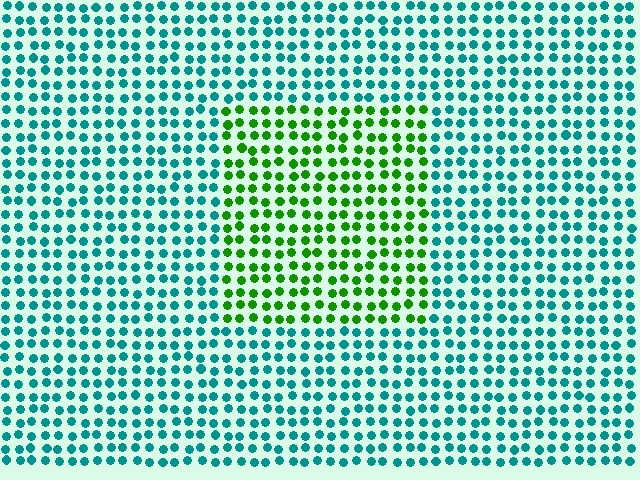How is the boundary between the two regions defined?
The boundary is defined purely by a slight shift in hue (about 64 degrees). Spacing, size, and orientation are identical on both sides.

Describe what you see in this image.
The image is filled with small teal elements in a uniform arrangement. A rectangle-shaped region is visible where the elements are tinted to a slightly different hue, forming a subtle color boundary.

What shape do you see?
I see a rectangle.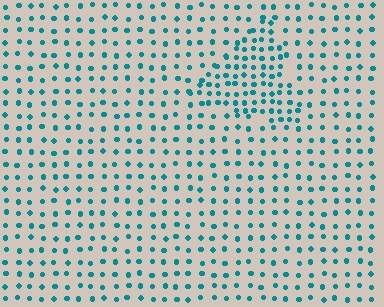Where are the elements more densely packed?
The elements are more densely packed inside the triangle boundary.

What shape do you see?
I see a triangle.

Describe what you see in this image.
The image contains small teal elements arranged at two different densities. A triangle-shaped region is visible where the elements are more densely packed than the surrounding area.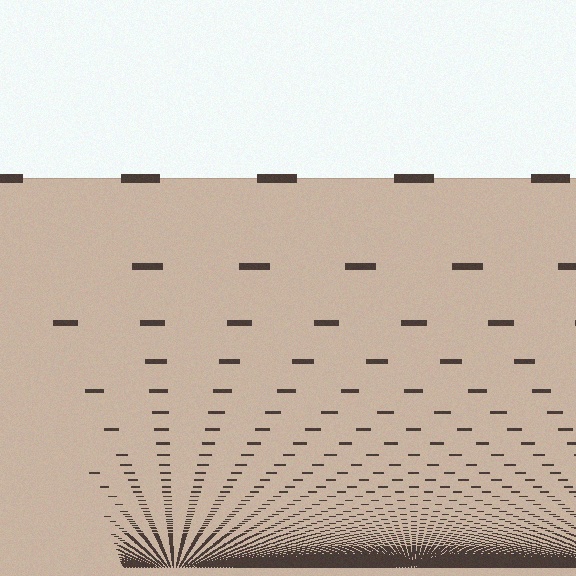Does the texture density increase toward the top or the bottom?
Density increases toward the bottom.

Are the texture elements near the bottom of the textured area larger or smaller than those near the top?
Smaller. The gradient is inverted — elements near the bottom are smaller and denser.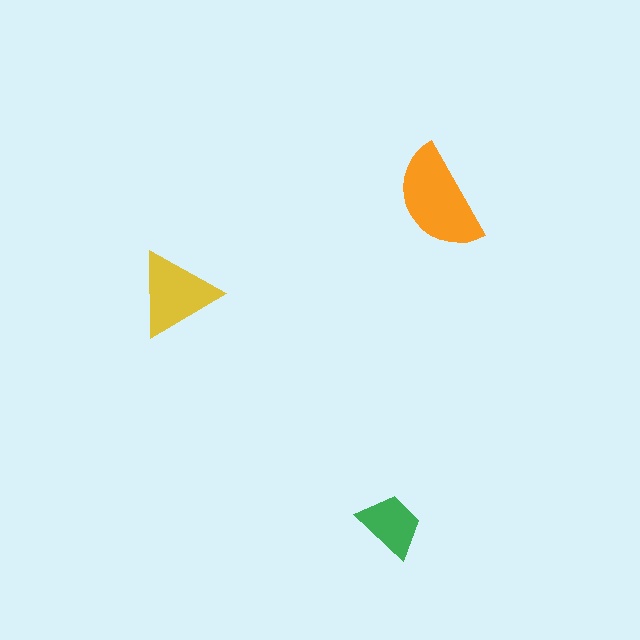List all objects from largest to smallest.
The orange semicircle, the yellow triangle, the green trapezoid.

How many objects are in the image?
There are 3 objects in the image.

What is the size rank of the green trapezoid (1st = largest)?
3rd.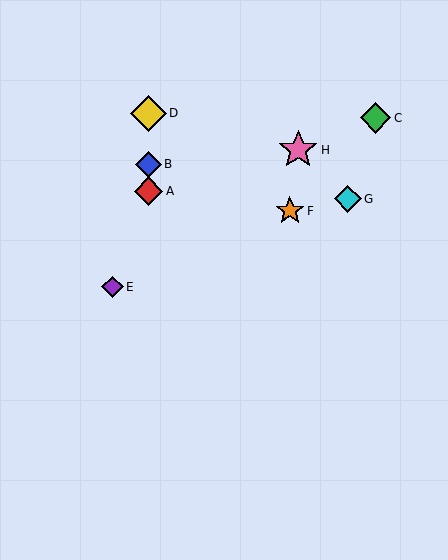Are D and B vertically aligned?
Yes, both are at x≈149.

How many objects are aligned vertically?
3 objects (A, B, D) are aligned vertically.